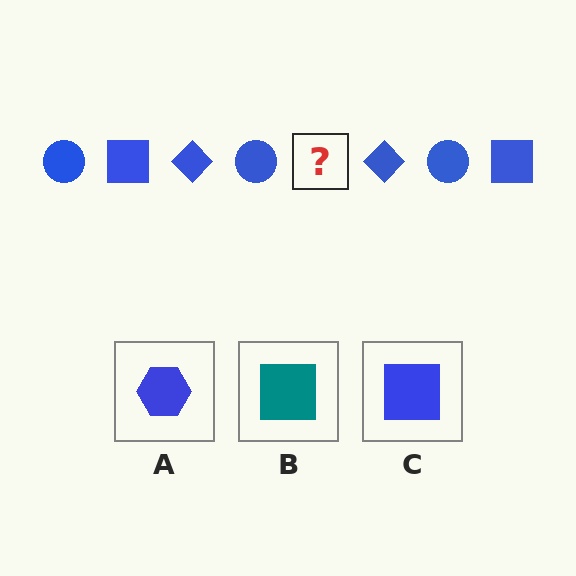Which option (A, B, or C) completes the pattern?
C.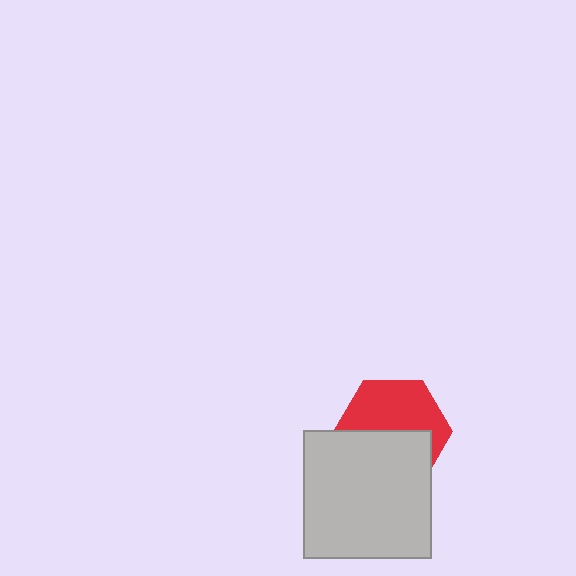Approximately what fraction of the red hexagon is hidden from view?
Roughly 48% of the red hexagon is hidden behind the light gray square.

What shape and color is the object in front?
The object in front is a light gray square.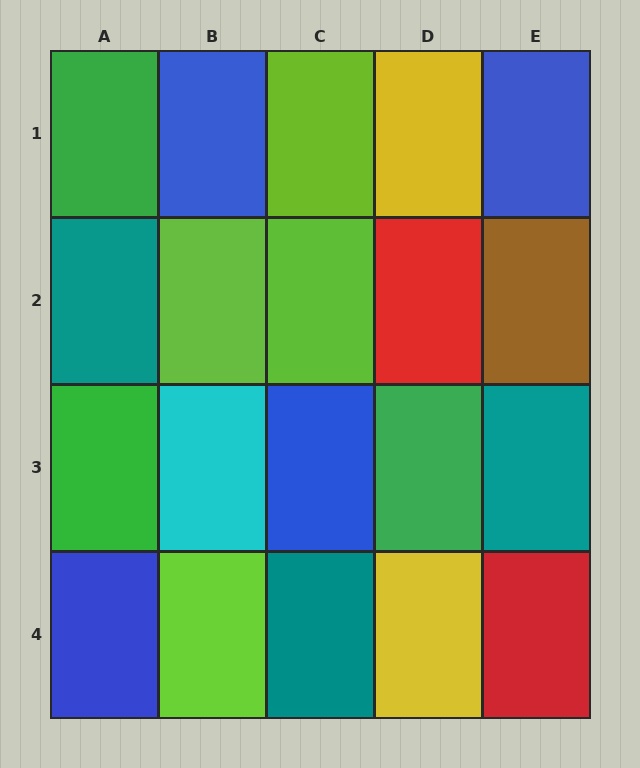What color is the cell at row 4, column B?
Lime.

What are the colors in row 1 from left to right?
Green, blue, lime, yellow, blue.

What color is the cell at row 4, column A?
Blue.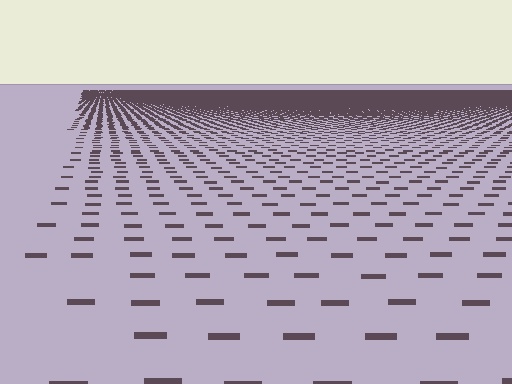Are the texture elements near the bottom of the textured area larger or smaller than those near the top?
Larger. Near the bottom, elements are closer to the viewer and appear at a bigger on-screen size.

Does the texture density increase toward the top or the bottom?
Density increases toward the top.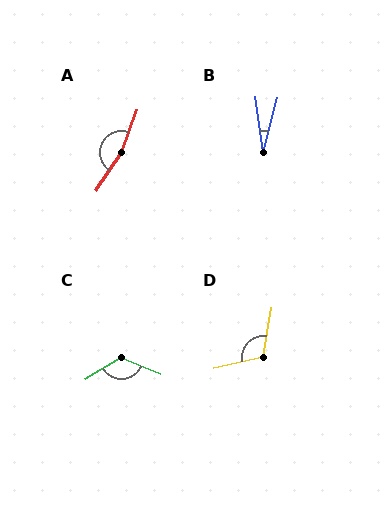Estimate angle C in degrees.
Approximately 126 degrees.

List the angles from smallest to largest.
B (22°), D (112°), C (126°), A (166°).